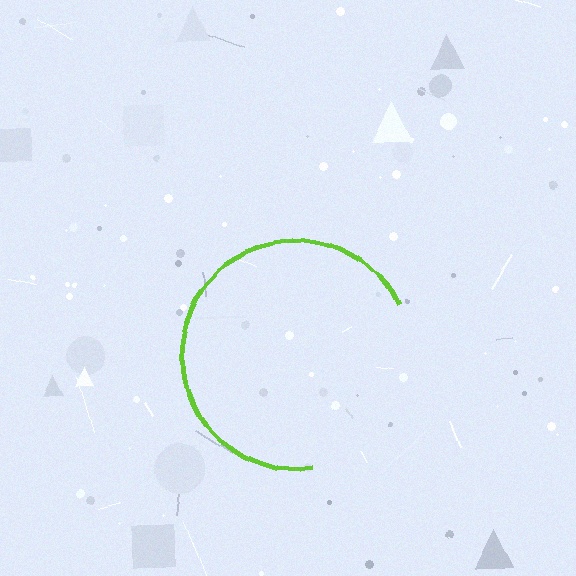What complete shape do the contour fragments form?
The contour fragments form a circle.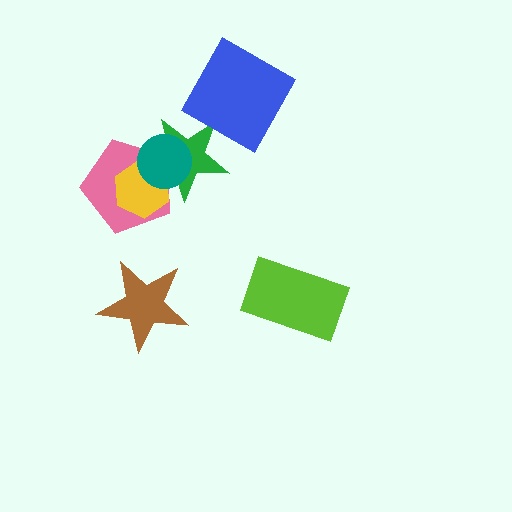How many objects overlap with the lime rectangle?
0 objects overlap with the lime rectangle.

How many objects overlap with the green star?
3 objects overlap with the green star.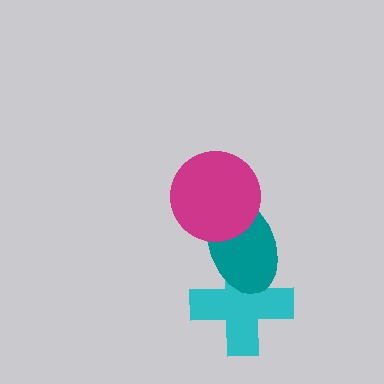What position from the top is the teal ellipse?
The teal ellipse is 2nd from the top.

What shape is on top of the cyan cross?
The teal ellipse is on top of the cyan cross.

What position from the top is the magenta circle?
The magenta circle is 1st from the top.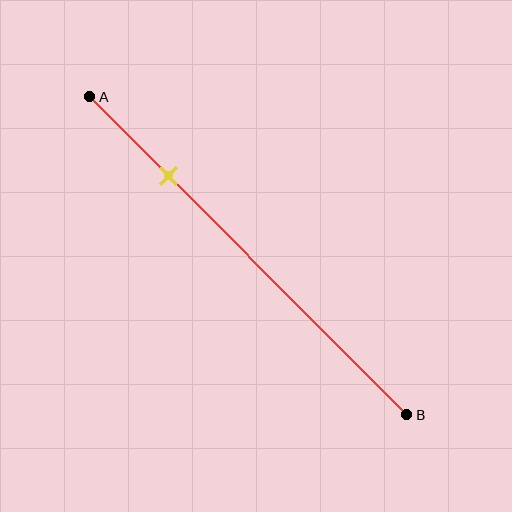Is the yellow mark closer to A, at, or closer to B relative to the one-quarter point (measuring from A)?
The yellow mark is approximately at the one-quarter point of segment AB.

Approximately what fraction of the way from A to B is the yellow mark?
The yellow mark is approximately 25% of the way from A to B.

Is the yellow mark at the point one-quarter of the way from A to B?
Yes, the mark is approximately at the one-quarter point.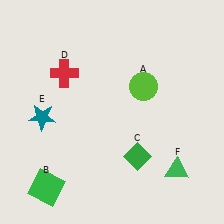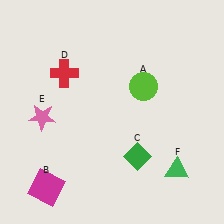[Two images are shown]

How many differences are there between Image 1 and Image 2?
There are 2 differences between the two images.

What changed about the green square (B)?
In Image 1, B is green. In Image 2, it changed to magenta.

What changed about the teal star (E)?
In Image 1, E is teal. In Image 2, it changed to pink.